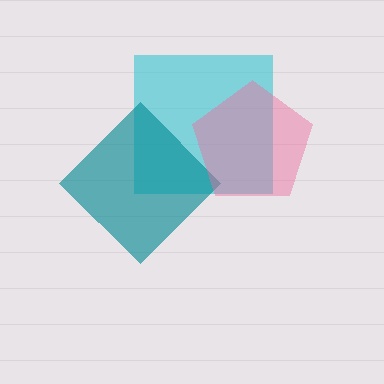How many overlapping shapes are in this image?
There are 3 overlapping shapes in the image.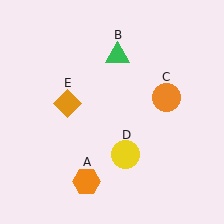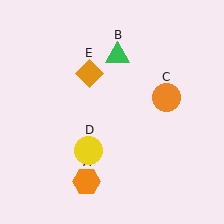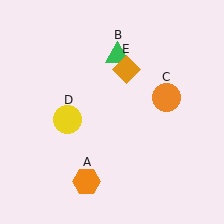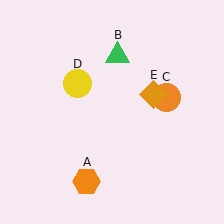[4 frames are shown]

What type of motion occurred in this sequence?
The yellow circle (object D), orange diamond (object E) rotated clockwise around the center of the scene.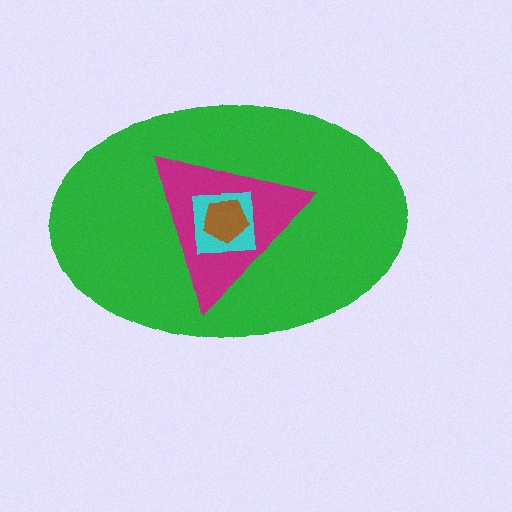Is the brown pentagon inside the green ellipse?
Yes.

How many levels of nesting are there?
4.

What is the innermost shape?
The brown pentagon.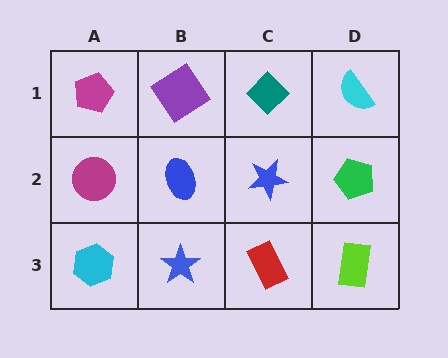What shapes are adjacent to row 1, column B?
A blue ellipse (row 2, column B), a magenta pentagon (row 1, column A), a teal diamond (row 1, column C).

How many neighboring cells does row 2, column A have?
3.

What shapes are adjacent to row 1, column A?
A magenta circle (row 2, column A), a purple diamond (row 1, column B).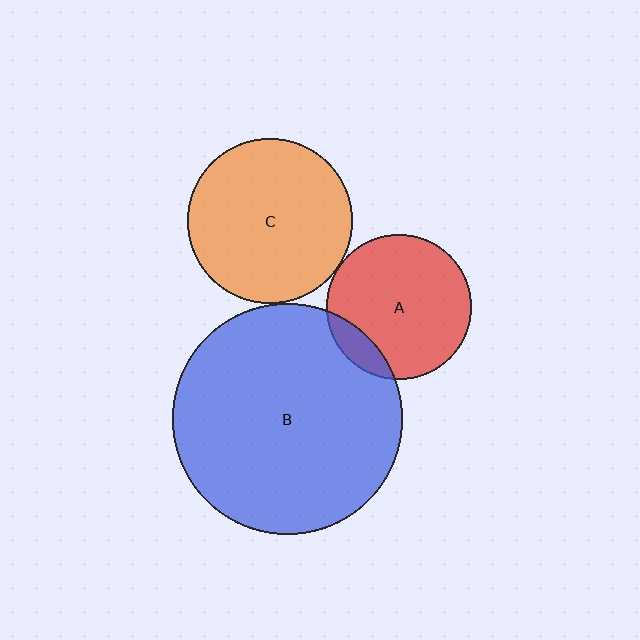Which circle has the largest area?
Circle B (blue).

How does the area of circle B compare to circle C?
Approximately 1.9 times.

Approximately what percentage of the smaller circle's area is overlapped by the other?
Approximately 10%.